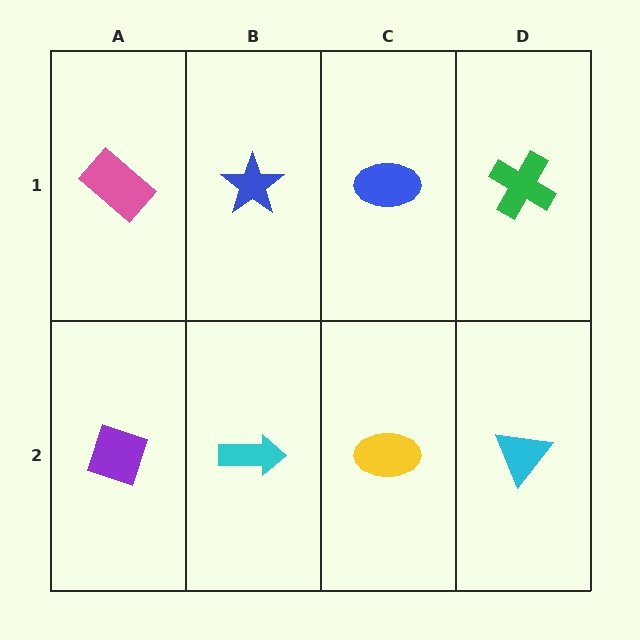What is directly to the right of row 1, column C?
A green cross.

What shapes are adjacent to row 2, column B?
A blue star (row 1, column B), a purple diamond (row 2, column A), a yellow ellipse (row 2, column C).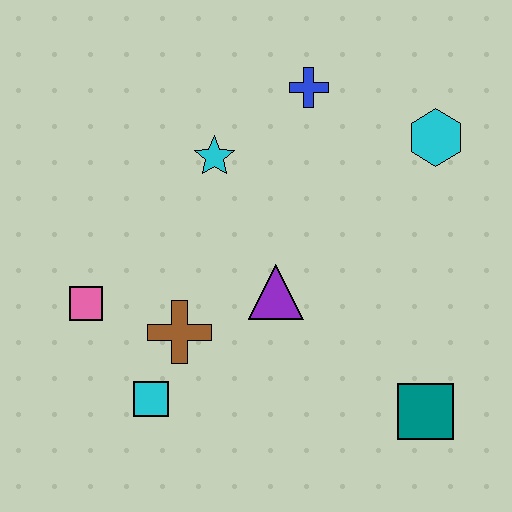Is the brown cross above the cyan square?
Yes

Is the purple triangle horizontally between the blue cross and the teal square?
No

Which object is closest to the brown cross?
The cyan square is closest to the brown cross.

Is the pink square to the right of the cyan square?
No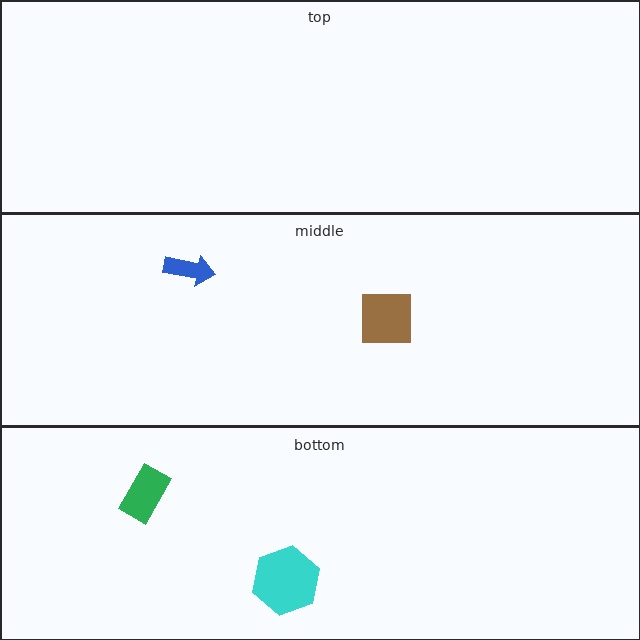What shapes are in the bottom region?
The green rectangle, the cyan hexagon.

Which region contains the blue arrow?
The middle region.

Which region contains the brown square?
The middle region.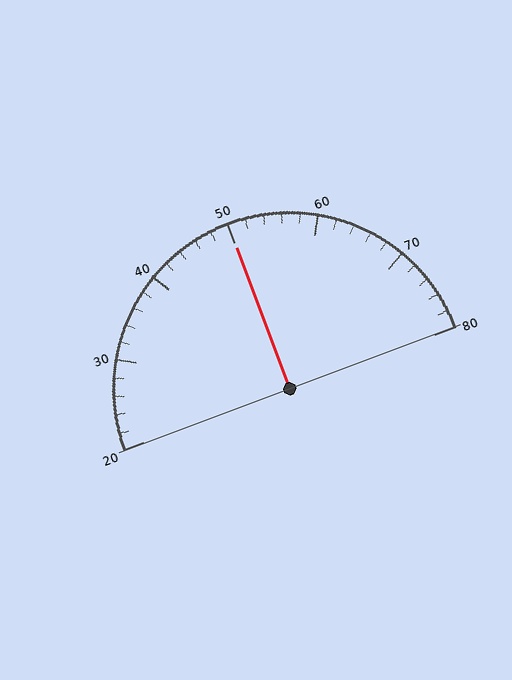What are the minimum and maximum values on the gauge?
The gauge ranges from 20 to 80.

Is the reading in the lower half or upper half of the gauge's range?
The reading is in the upper half of the range (20 to 80).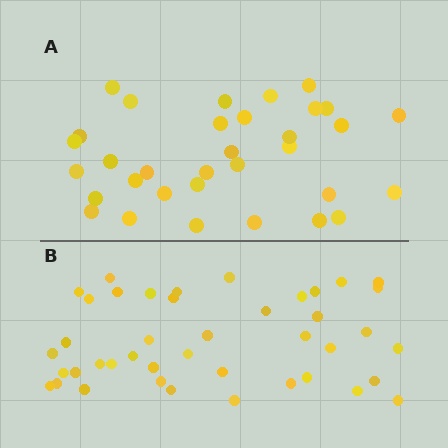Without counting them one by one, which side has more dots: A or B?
Region B (the bottom region) has more dots.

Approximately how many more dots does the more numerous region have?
Region B has roughly 8 or so more dots than region A.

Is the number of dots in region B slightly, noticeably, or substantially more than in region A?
Region B has noticeably more, but not dramatically so. The ratio is roughly 1.3 to 1.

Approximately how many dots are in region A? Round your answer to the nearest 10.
About 30 dots. (The exact count is 33, which rounds to 30.)